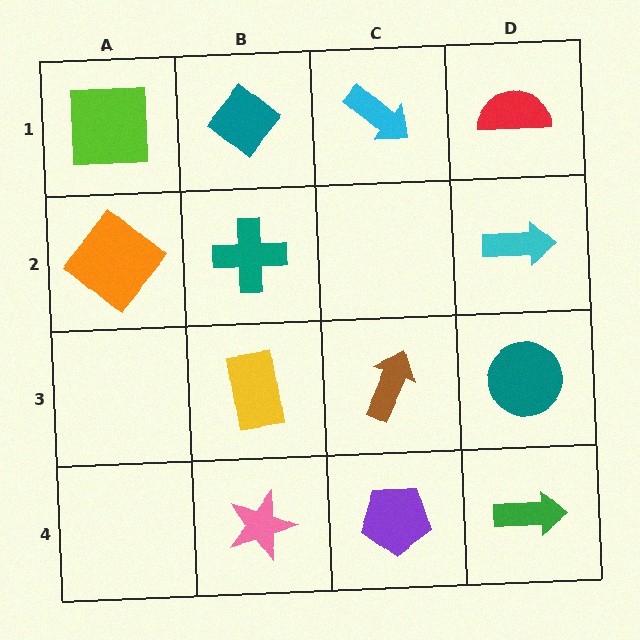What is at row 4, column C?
A purple pentagon.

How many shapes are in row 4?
3 shapes.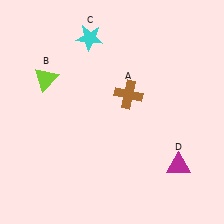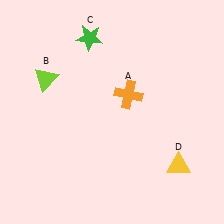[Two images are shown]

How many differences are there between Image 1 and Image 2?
There are 3 differences between the two images.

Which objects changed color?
A changed from brown to orange. C changed from cyan to green. D changed from magenta to yellow.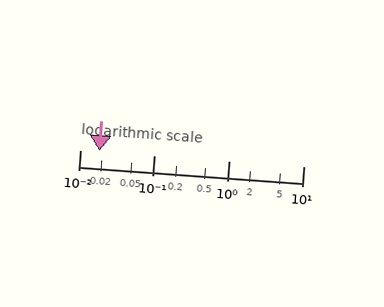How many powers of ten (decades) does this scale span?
The scale spans 3 decades, from 0.01 to 10.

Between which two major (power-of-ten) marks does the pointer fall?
The pointer is between 0.01 and 0.1.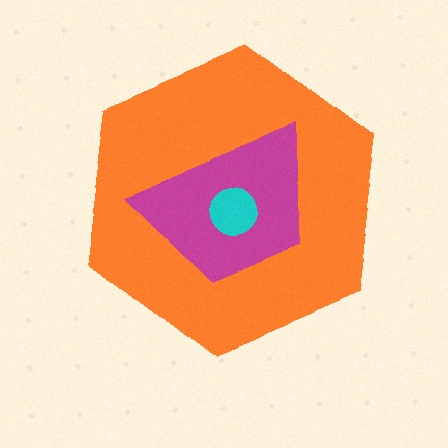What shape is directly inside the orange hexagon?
The magenta trapezoid.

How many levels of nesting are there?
3.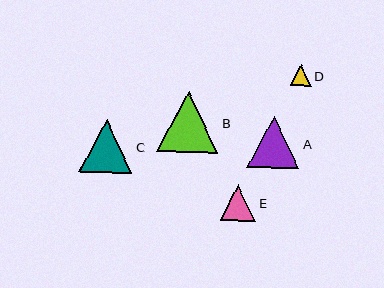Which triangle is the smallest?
Triangle D is the smallest with a size of approximately 20 pixels.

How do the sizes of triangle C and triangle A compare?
Triangle C and triangle A are approximately the same size.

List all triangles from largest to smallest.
From largest to smallest: B, C, A, E, D.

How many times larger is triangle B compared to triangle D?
Triangle B is approximately 3.0 times the size of triangle D.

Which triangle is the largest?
Triangle B is the largest with a size of approximately 61 pixels.